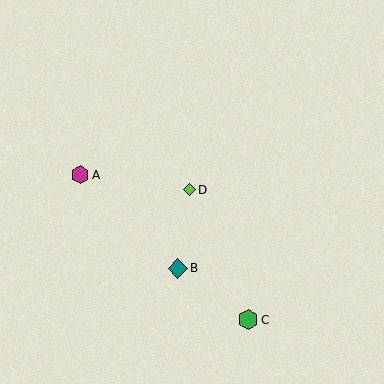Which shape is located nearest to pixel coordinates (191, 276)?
The teal diamond (labeled B) at (178, 268) is nearest to that location.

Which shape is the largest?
The green hexagon (labeled C) is the largest.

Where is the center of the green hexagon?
The center of the green hexagon is at (248, 320).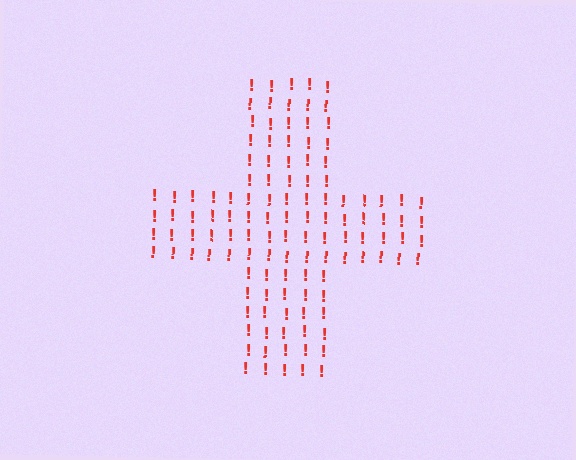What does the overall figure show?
The overall figure shows a cross.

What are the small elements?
The small elements are exclamation marks.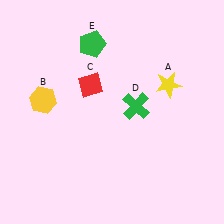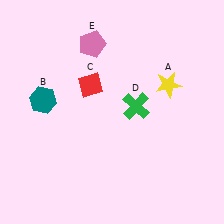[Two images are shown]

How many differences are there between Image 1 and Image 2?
There are 2 differences between the two images.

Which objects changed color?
B changed from yellow to teal. E changed from green to pink.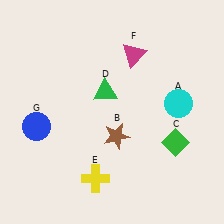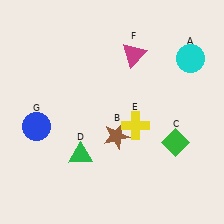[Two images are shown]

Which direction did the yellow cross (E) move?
The yellow cross (E) moved up.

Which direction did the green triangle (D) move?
The green triangle (D) moved down.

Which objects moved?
The objects that moved are: the cyan circle (A), the green triangle (D), the yellow cross (E).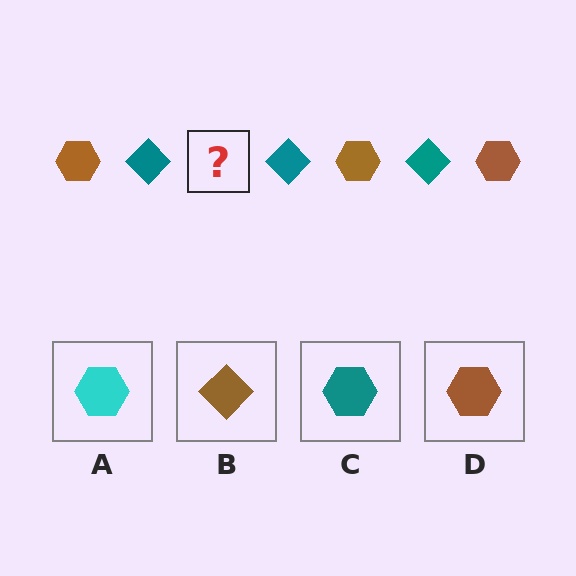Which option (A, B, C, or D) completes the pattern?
D.